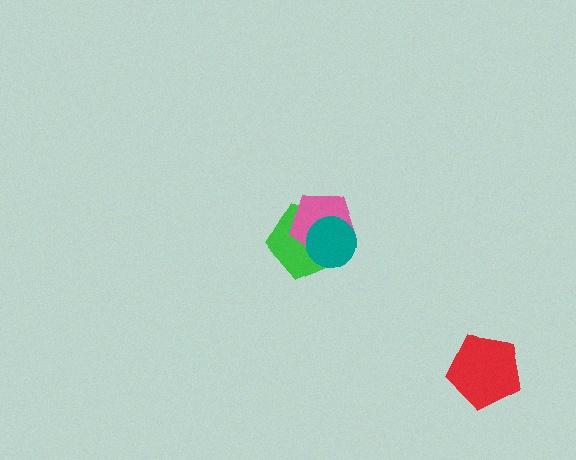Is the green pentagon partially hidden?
Yes, it is partially covered by another shape.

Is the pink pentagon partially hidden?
Yes, it is partially covered by another shape.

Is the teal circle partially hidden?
No, no other shape covers it.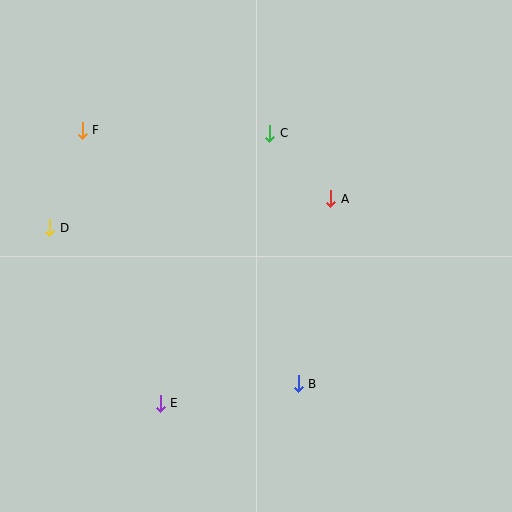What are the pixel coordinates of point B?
Point B is at (298, 384).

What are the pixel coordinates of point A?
Point A is at (330, 199).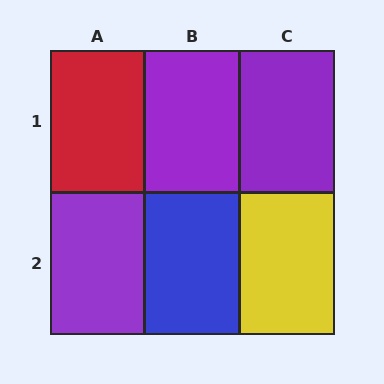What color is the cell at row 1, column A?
Red.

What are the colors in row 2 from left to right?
Purple, blue, yellow.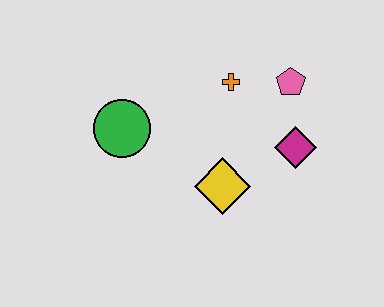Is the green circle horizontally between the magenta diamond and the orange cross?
No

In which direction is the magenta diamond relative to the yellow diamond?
The magenta diamond is to the right of the yellow diamond.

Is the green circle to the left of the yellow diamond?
Yes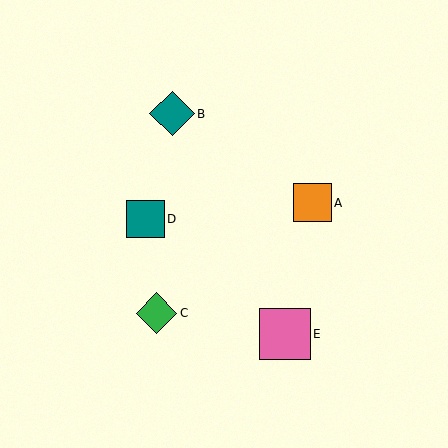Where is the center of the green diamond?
The center of the green diamond is at (156, 313).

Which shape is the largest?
The pink square (labeled E) is the largest.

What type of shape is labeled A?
Shape A is an orange square.